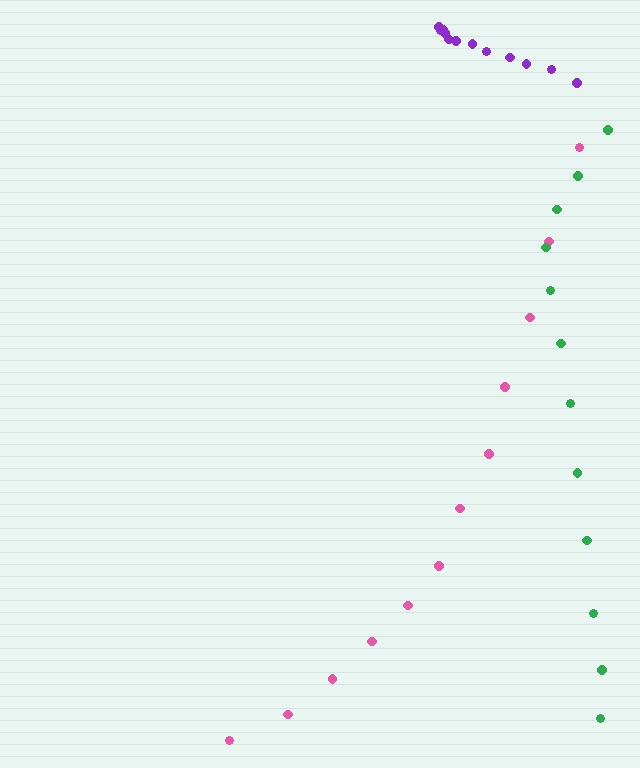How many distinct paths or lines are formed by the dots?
There are 3 distinct paths.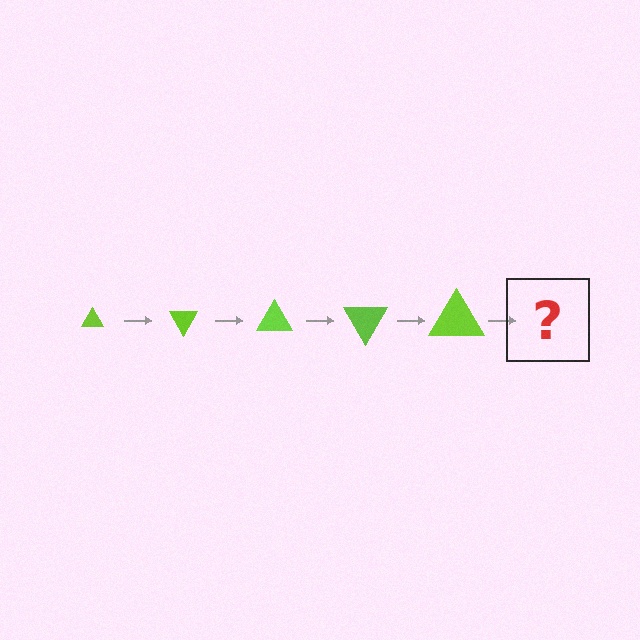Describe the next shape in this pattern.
It should be a triangle, larger than the previous one and rotated 300 degrees from the start.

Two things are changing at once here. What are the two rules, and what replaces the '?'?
The two rules are that the triangle grows larger each step and it rotates 60 degrees each step. The '?' should be a triangle, larger than the previous one and rotated 300 degrees from the start.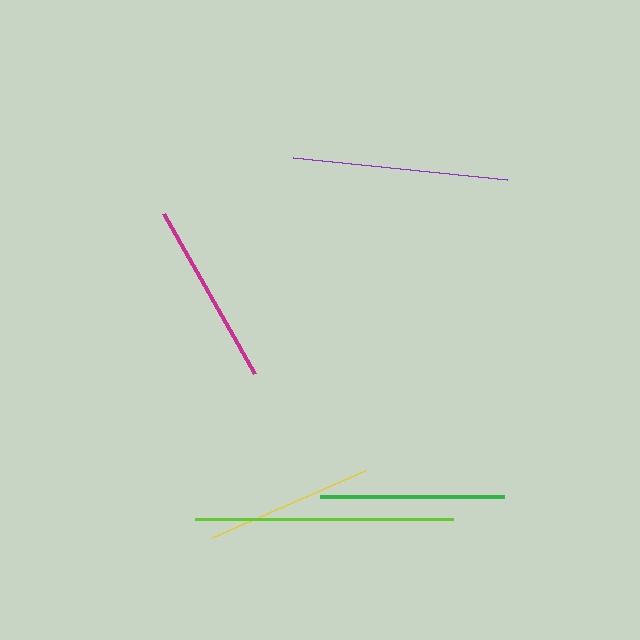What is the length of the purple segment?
The purple segment is approximately 215 pixels long.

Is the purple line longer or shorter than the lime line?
The lime line is longer than the purple line.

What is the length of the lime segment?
The lime segment is approximately 259 pixels long.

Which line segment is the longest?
The lime line is the longest at approximately 259 pixels.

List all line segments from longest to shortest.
From longest to shortest: lime, purple, magenta, green, yellow.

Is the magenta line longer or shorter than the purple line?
The purple line is longer than the magenta line.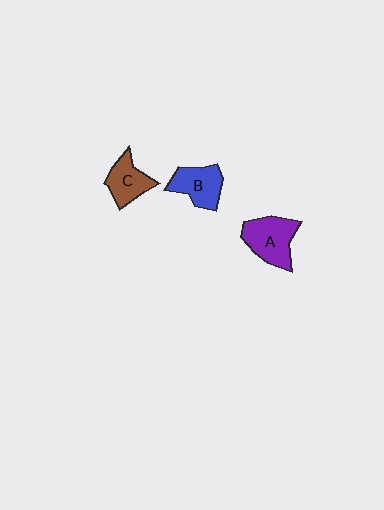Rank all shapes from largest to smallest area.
From largest to smallest: A (purple), B (blue), C (brown).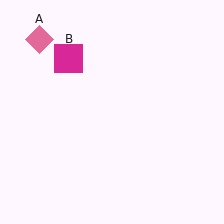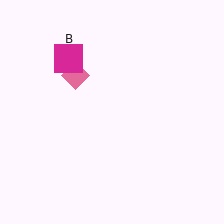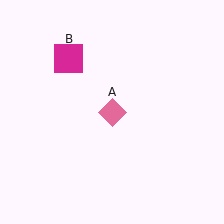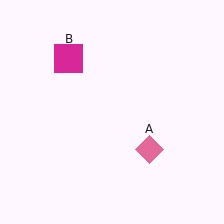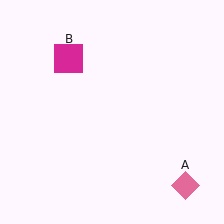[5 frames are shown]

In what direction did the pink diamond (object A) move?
The pink diamond (object A) moved down and to the right.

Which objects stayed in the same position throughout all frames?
Magenta square (object B) remained stationary.